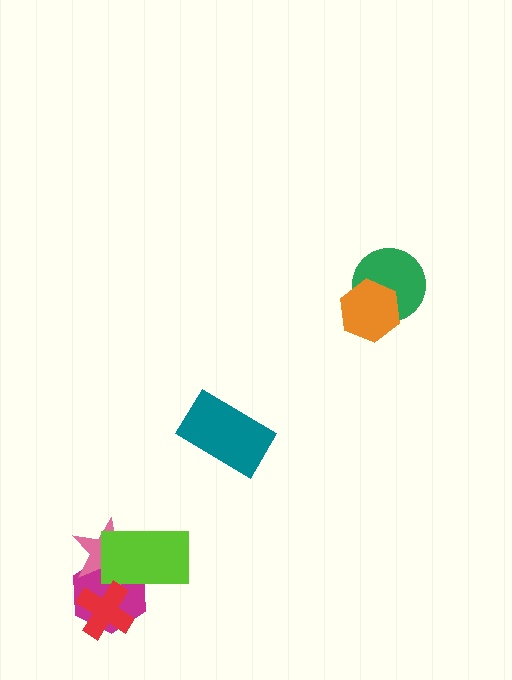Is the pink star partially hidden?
Yes, it is partially covered by another shape.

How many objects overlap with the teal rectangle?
0 objects overlap with the teal rectangle.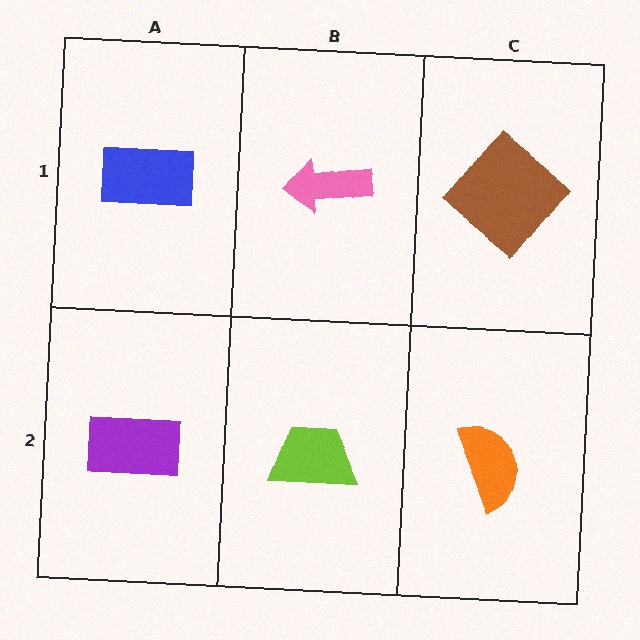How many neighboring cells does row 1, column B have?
3.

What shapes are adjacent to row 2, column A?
A blue rectangle (row 1, column A), a lime trapezoid (row 2, column B).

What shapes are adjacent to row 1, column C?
An orange semicircle (row 2, column C), a pink arrow (row 1, column B).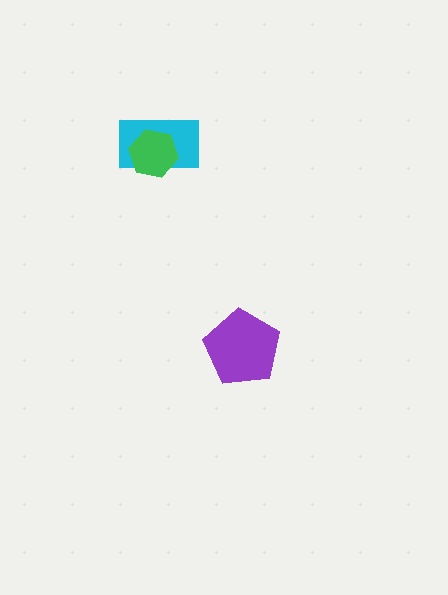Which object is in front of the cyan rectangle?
The green hexagon is in front of the cyan rectangle.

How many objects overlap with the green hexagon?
1 object overlaps with the green hexagon.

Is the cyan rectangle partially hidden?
Yes, it is partially covered by another shape.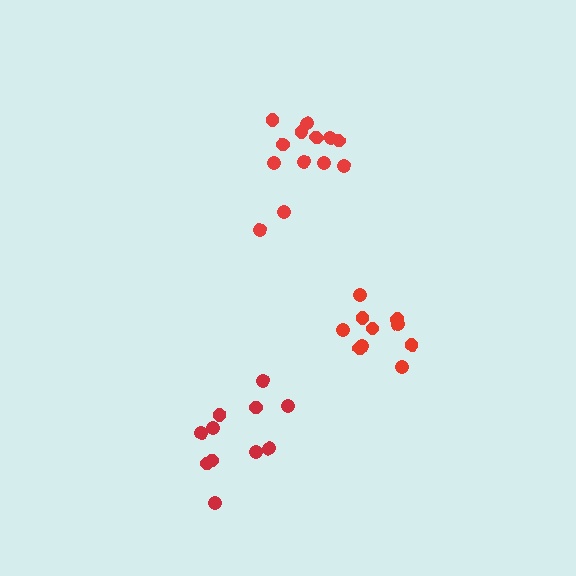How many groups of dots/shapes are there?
There are 3 groups.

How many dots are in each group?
Group 1: 11 dots, Group 2: 13 dots, Group 3: 10 dots (34 total).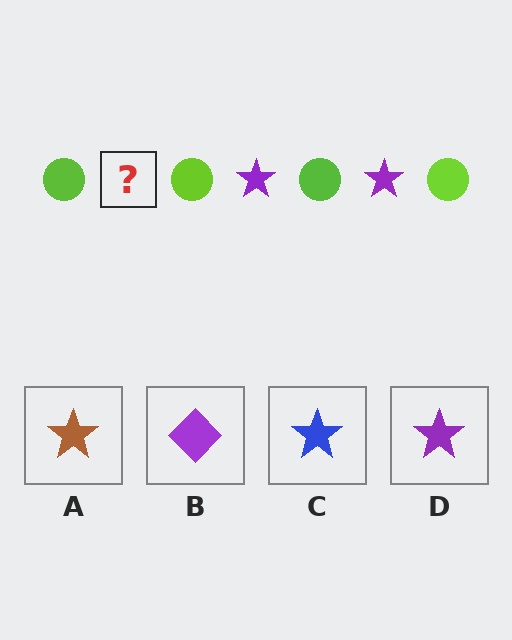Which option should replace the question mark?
Option D.